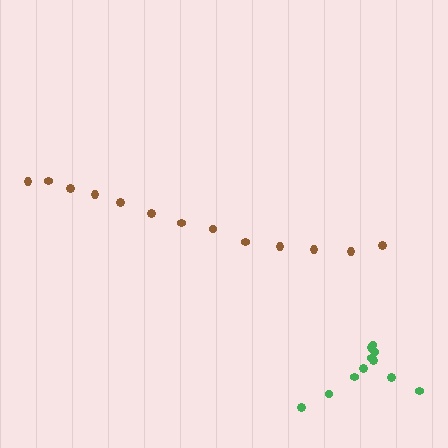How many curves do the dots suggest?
There are 2 distinct paths.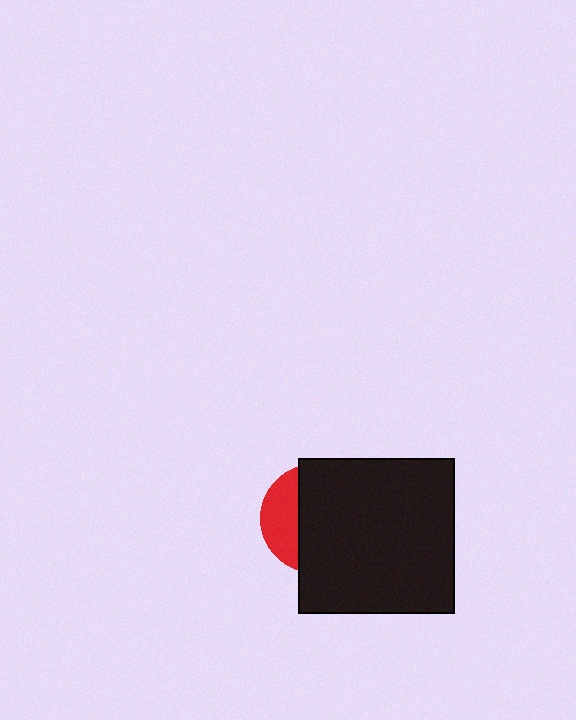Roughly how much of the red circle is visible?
A small part of it is visible (roughly 30%).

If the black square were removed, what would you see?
You would see the complete red circle.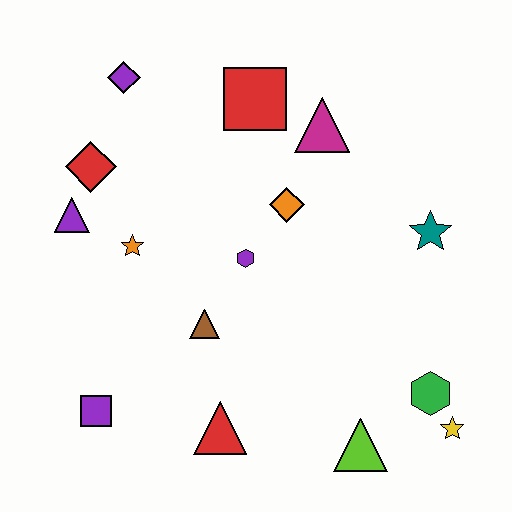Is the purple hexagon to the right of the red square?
No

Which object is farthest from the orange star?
The yellow star is farthest from the orange star.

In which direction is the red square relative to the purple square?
The red square is above the purple square.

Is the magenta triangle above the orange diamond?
Yes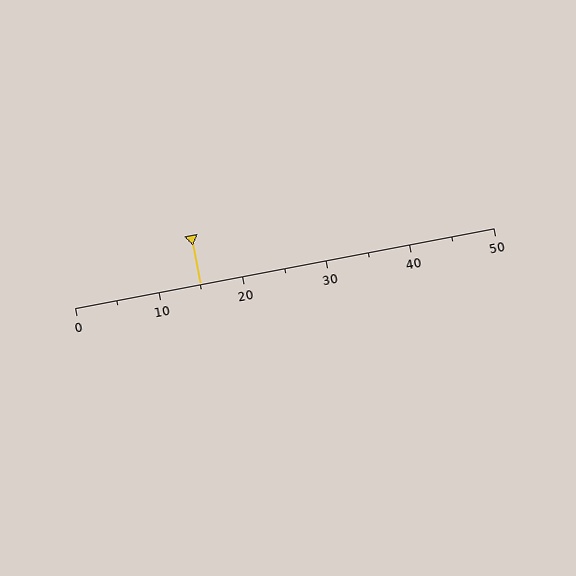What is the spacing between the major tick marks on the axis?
The major ticks are spaced 10 apart.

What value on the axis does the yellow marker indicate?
The marker indicates approximately 15.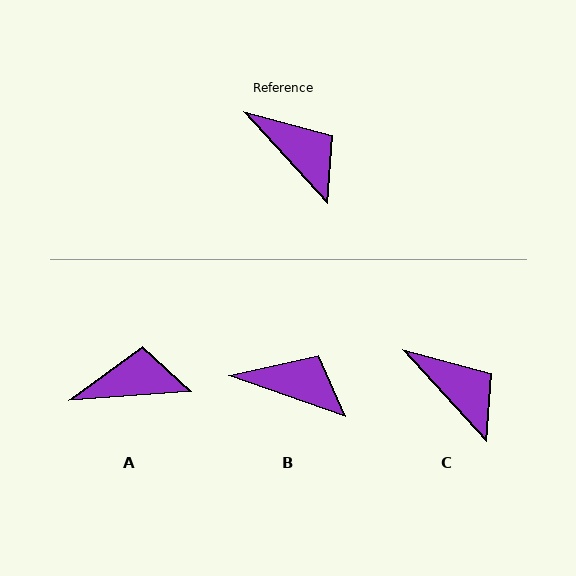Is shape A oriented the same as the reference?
No, it is off by about 51 degrees.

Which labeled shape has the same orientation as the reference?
C.